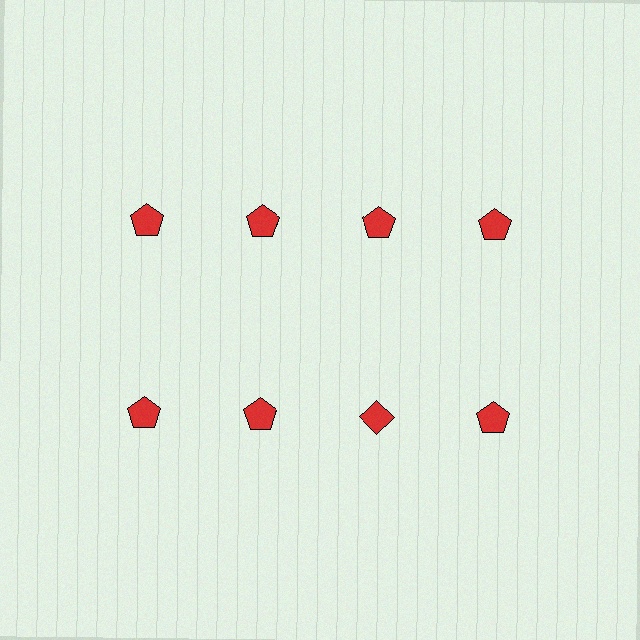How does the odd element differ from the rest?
It has a different shape: diamond instead of pentagon.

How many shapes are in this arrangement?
There are 8 shapes arranged in a grid pattern.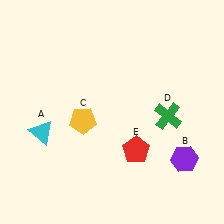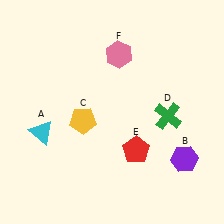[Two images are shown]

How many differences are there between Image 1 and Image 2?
There is 1 difference between the two images.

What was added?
A pink hexagon (F) was added in Image 2.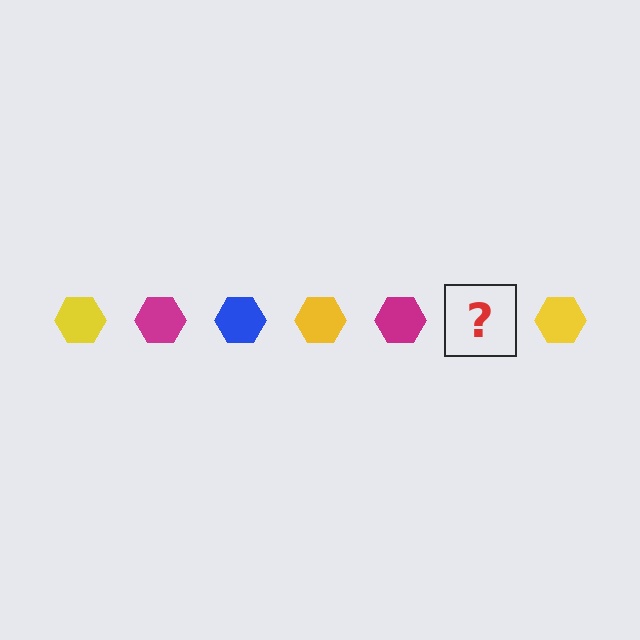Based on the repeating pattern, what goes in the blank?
The blank should be a blue hexagon.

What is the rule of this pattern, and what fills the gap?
The rule is that the pattern cycles through yellow, magenta, blue hexagons. The gap should be filled with a blue hexagon.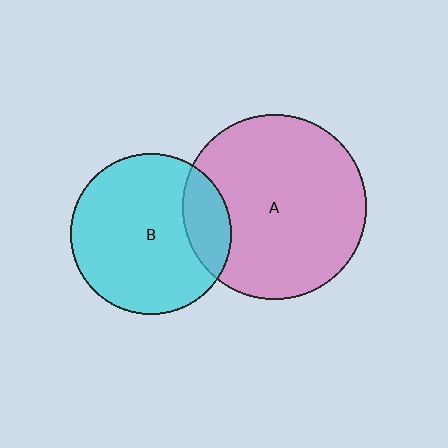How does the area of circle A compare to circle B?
Approximately 1.3 times.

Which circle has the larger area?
Circle A (pink).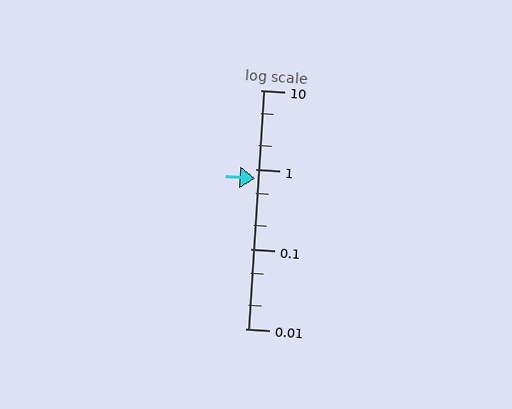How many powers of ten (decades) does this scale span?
The scale spans 3 decades, from 0.01 to 10.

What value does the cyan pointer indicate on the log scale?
The pointer indicates approximately 0.78.